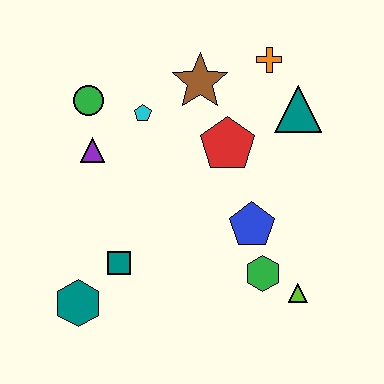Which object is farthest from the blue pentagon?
The green circle is farthest from the blue pentagon.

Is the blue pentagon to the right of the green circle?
Yes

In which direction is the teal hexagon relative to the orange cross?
The teal hexagon is below the orange cross.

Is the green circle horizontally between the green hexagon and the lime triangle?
No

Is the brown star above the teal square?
Yes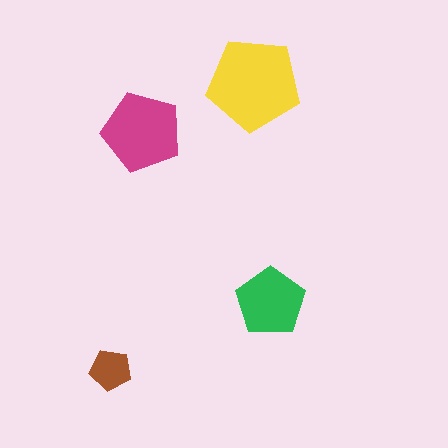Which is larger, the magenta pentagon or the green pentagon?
The magenta one.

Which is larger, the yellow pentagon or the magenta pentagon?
The yellow one.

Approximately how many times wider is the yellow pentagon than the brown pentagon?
About 2.5 times wider.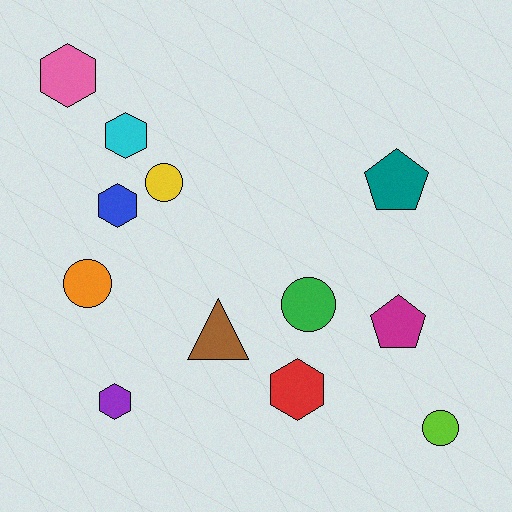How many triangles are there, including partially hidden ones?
There is 1 triangle.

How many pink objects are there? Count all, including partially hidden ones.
There is 1 pink object.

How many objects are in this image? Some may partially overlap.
There are 12 objects.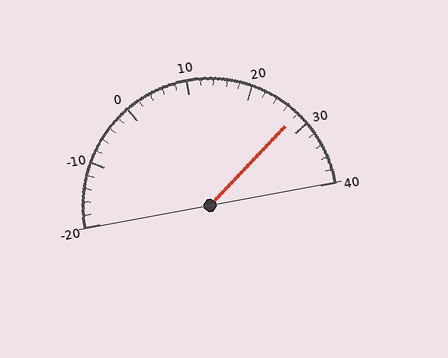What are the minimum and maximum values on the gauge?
The gauge ranges from -20 to 40.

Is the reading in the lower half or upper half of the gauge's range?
The reading is in the upper half of the range (-20 to 40).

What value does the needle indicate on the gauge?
The needle indicates approximately 28.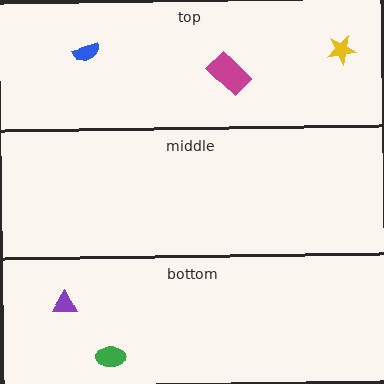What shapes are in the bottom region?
The green ellipse, the purple triangle.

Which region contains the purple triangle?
The bottom region.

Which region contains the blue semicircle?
The top region.